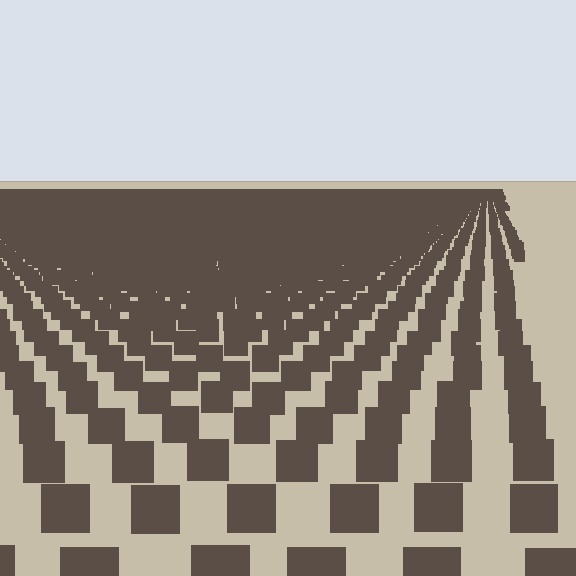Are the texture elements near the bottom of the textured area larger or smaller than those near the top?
Larger. Near the bottom, elements are closer to the viewer and appear at a bigger on-screen size.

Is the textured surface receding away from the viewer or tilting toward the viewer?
The surface is receding away from the viewer. Texture elements get smaller and denser toward the top.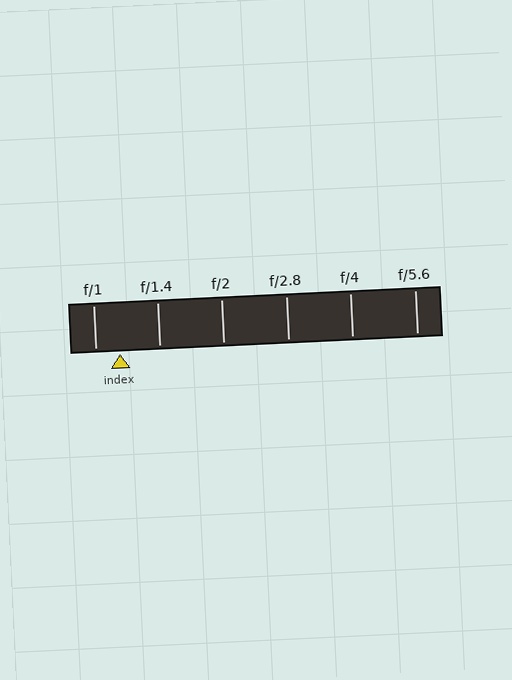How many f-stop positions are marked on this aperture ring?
There are 6 f-stop positions marked.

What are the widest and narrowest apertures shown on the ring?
The widest aperture shown is f/1 and the narrowest is f/5.6.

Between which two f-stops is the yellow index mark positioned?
The index mark is between f/1 and f/1.4.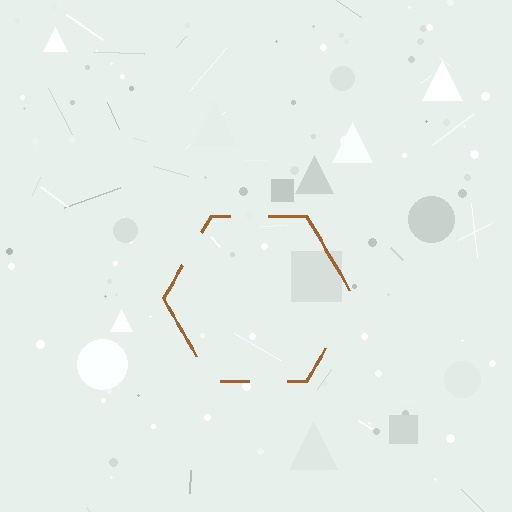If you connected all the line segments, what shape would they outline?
They would outline a hexagon.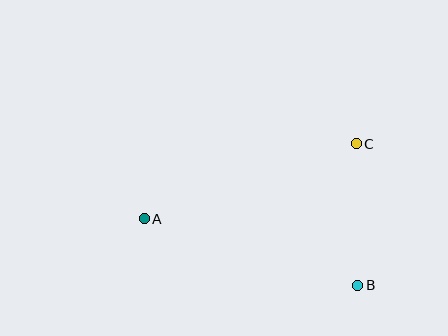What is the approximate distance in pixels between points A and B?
The distance between A and B is approximately 224 pixels.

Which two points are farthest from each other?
Points A and C are farthest from each other.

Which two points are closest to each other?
Points B and C are closest to each other.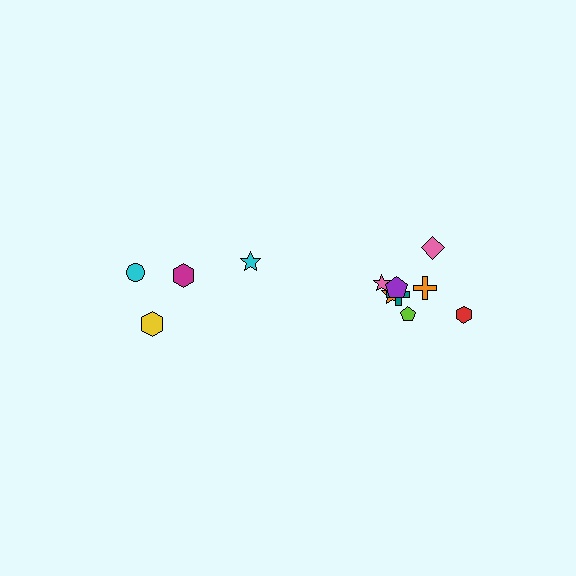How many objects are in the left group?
There are 4 objects.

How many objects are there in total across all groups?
There are 12 objects.